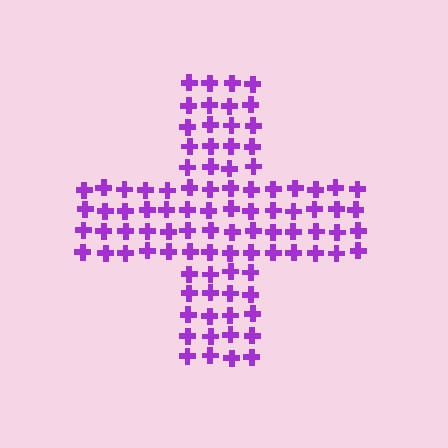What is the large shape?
The large shape is a cross.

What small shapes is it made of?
It is made of small crosses.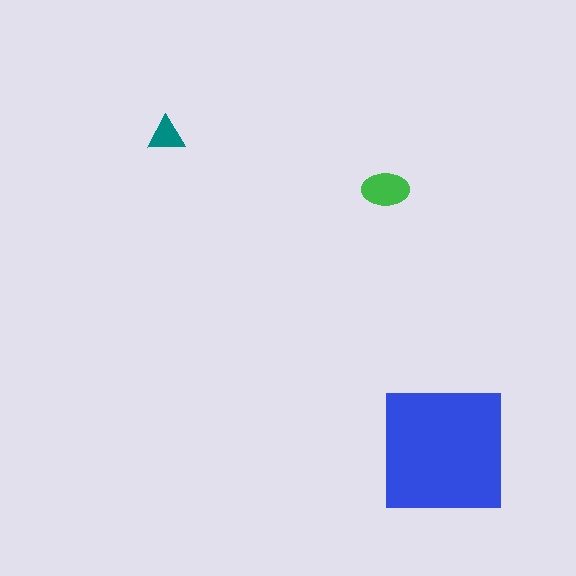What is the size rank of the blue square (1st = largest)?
1st.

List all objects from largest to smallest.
The blue square, the green ellipse, the teal triangle.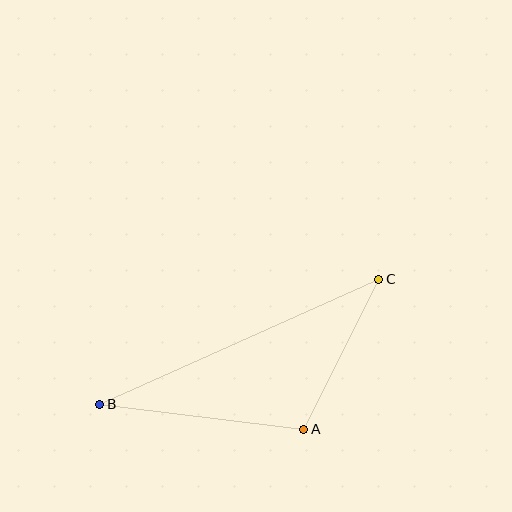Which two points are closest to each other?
Points A and C are closest to each other.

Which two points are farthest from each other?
Points B and C are farthest from each other.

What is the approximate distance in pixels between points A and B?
The distance between A and B is approximately 206 pixels.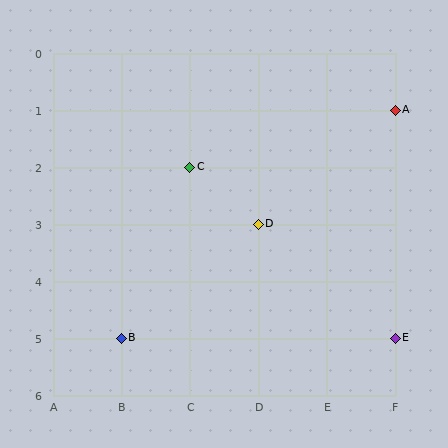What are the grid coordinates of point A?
Point A is at grid coordinates (F, 1).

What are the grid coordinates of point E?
Point E is at grid coordinates (F, 5).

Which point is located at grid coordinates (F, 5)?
Point E is at (F, 5).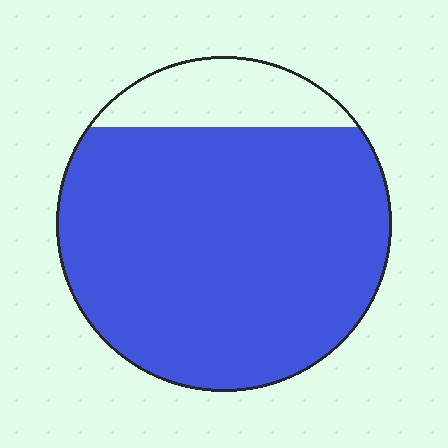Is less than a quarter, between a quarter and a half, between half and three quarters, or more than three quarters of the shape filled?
More than three quarters.